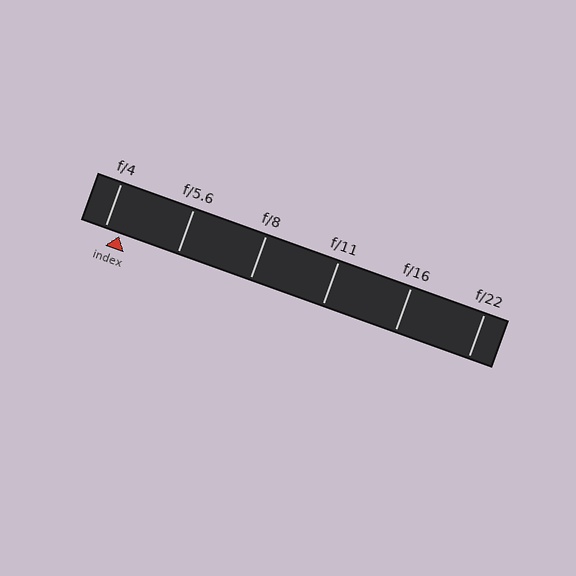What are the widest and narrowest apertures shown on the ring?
The widest aperture shown is f/4 and the narrowest is f/22.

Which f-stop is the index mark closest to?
The index mark is closest to f/4.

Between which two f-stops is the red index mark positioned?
The index mark is between f/4 and f/5.6.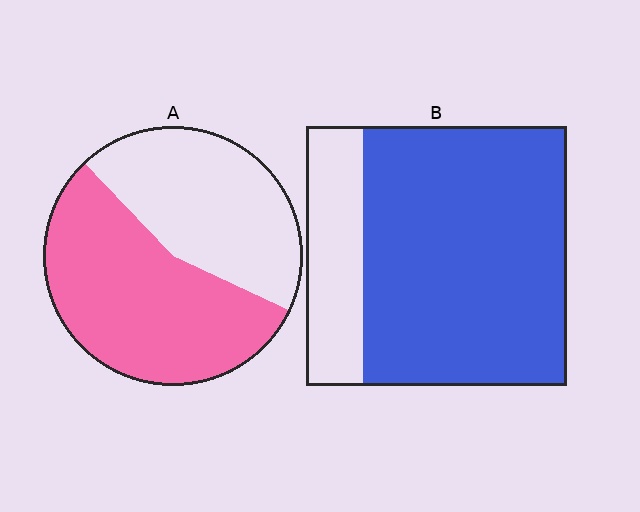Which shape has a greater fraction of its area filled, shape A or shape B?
Shape B.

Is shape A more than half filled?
Yes.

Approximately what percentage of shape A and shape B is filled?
A is approximately 55% and B is approximately 80%.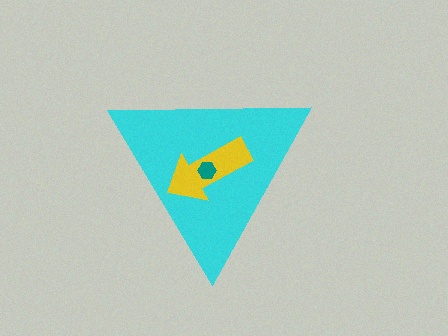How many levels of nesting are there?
3.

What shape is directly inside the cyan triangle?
The yellow arrow.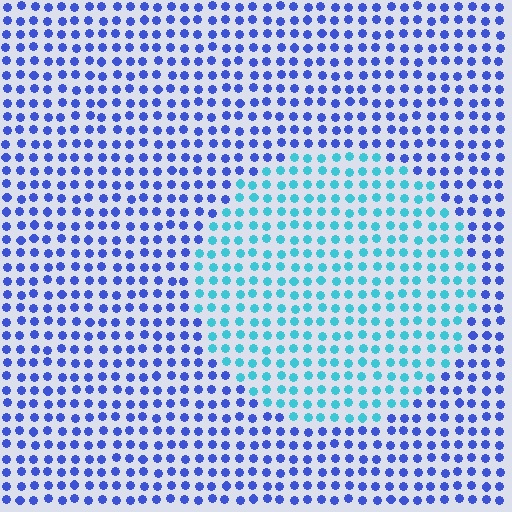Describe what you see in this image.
The image is filled with small blue elements in a uniform arrangement. A circle-shaped region is visible where the elements are tinted to a slightly different hue, forming a subtle color boundary.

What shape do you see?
I see a circle.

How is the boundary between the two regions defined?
The boundary is defined purely by a slight shift in hue (about 46 degrees). Spacing, size, and orientation are identical on both sides.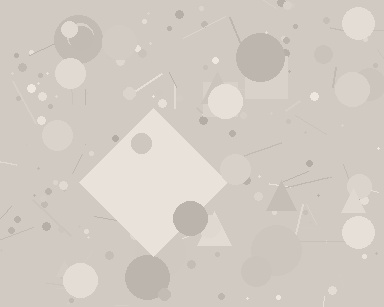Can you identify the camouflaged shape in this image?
The camouflaged shape is a diamond.